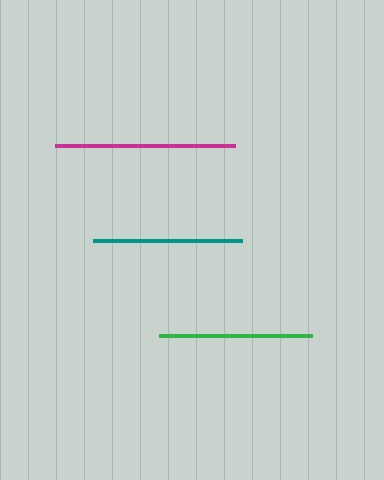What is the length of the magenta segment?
The magenta segment is approximately 180 pixels long.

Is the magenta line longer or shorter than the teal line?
The magenta line is longer than the teal line.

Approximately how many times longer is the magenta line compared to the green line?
The magenta line is approximately 1.2 times the length of the green line.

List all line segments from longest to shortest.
From longest to shortest: magenta, green, teal.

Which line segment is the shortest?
The teal line is the shortest at approximately 149 pixels.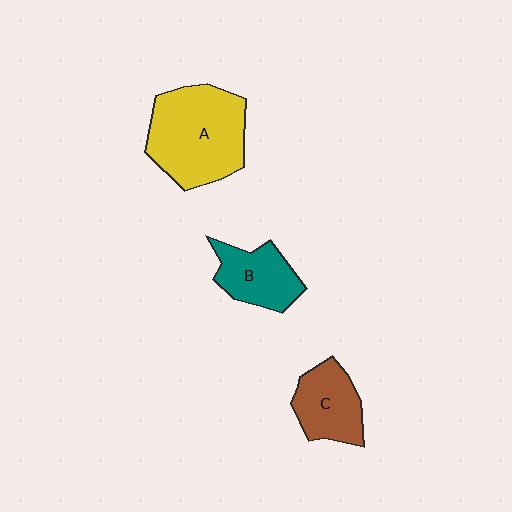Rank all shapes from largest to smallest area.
From largest to smallest: A (yellow), C (brown), B (teal).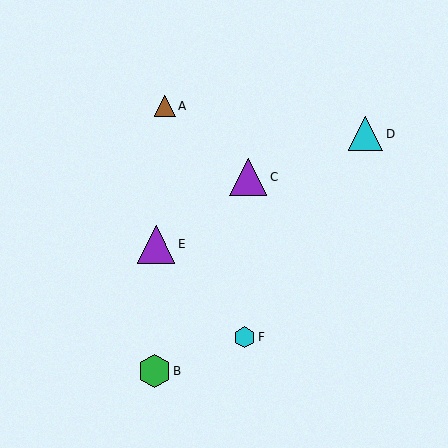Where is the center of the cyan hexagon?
The center of the cyan hexagon is at (245, 337).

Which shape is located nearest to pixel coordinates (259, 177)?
The purple triangle (labeled C) at (248, 177) is nearest to that location.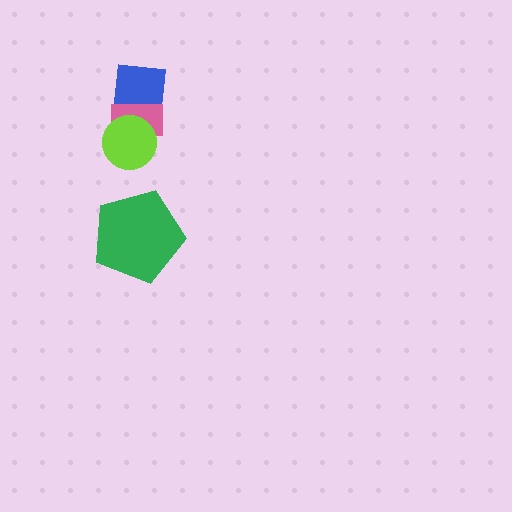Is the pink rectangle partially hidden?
Yes, it is partially covered by another shape.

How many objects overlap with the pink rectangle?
2 objects overlap with the pink rectangle.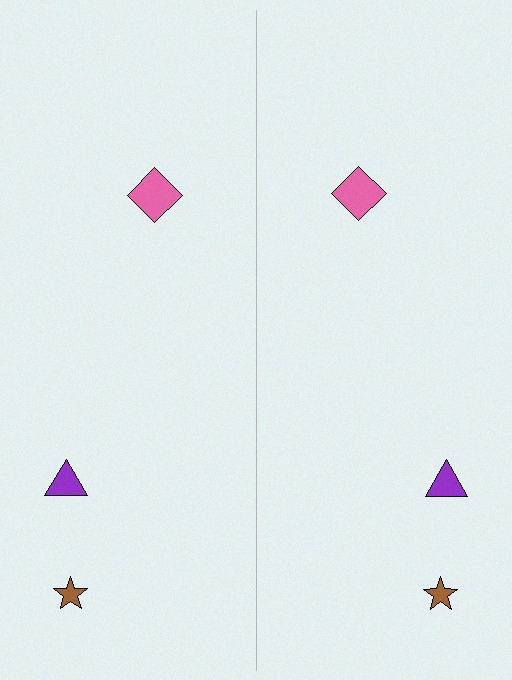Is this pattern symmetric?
Yes, this pattern has bilateral (reflection) symmetry.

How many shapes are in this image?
There are 6 shapes in this image.